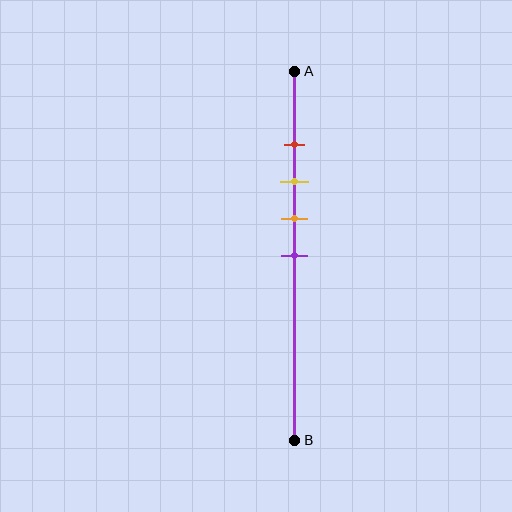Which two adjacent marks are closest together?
The red and yellow marks are the closest adjacent pair.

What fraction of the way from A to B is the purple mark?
The purple mark is approximately 50% (0.5) of the way from A to B.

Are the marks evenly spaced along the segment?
Yes, the marks are approximately evenly spaced.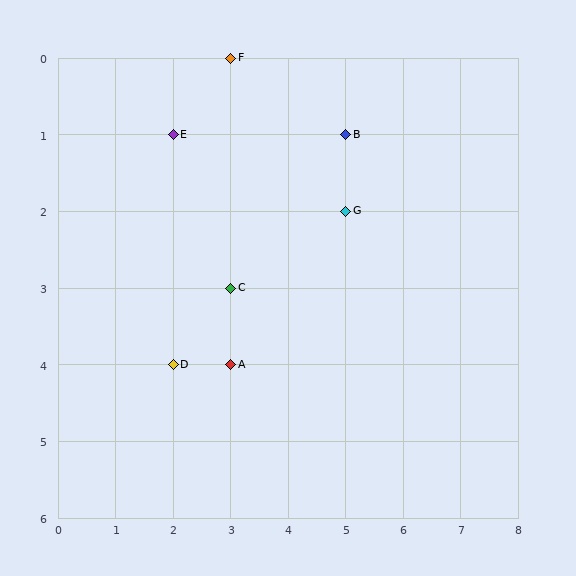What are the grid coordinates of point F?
Point F is at grid coordinates (3, 0).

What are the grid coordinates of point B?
Point B is at grid coordinates (5, 1).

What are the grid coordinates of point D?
Point D is at grid coordinates (2, 4).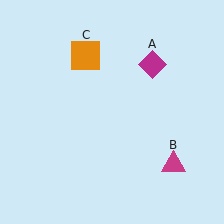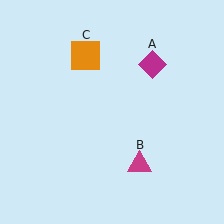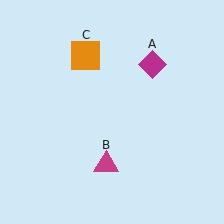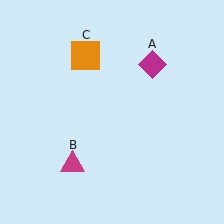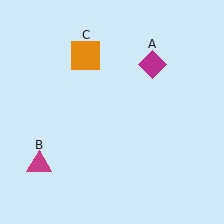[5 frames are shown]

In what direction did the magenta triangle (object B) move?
The magenta triangle (object B) moved left.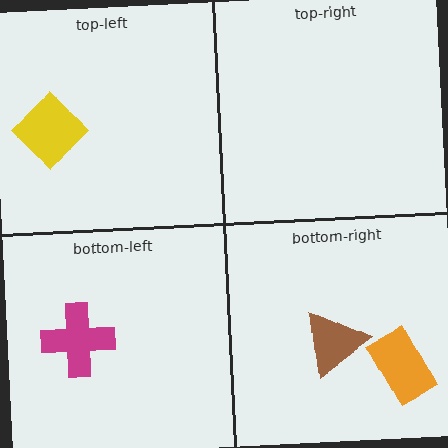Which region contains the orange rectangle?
The bottom-right region.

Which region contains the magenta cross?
The bottom-left region.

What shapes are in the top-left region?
The yellow diamond.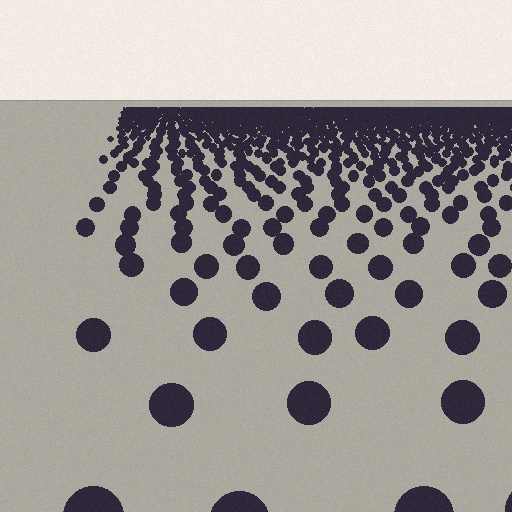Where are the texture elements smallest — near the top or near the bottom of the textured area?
Near the top.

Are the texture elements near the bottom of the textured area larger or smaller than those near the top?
Larger. Near the bottom, elements are closer to the viewer and appear at a bigger on-screen size.